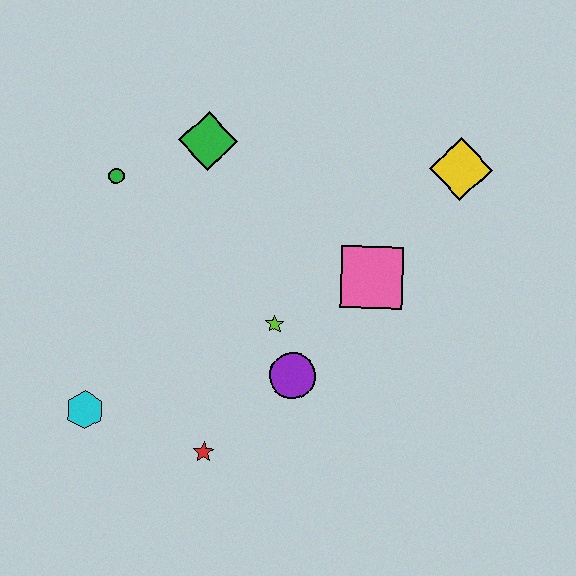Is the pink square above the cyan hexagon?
Yes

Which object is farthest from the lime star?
The yellow diamond is farthest from the lime star.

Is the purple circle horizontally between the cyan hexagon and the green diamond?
No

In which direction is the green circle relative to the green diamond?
The green circle is to the left of the green diamond.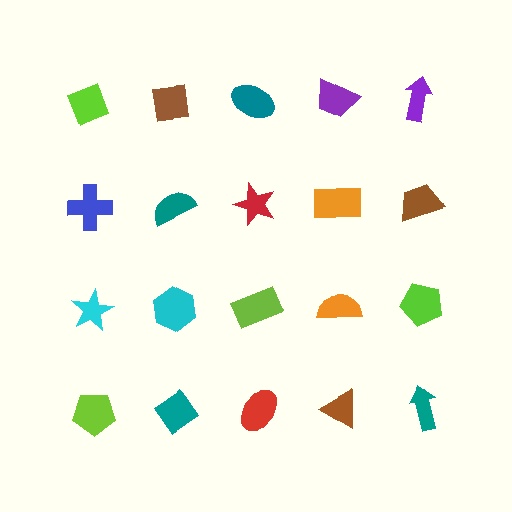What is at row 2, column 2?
A teal semicircle.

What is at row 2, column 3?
A red star.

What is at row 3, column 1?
A cyan star.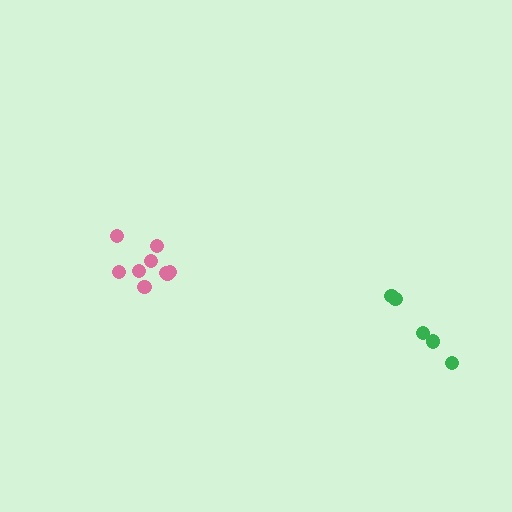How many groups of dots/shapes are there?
There are 2 groups.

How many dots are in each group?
Group 1: 9 dots, Group 2: 5 dots (14 total).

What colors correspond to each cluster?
The clusters are colored: pink, green.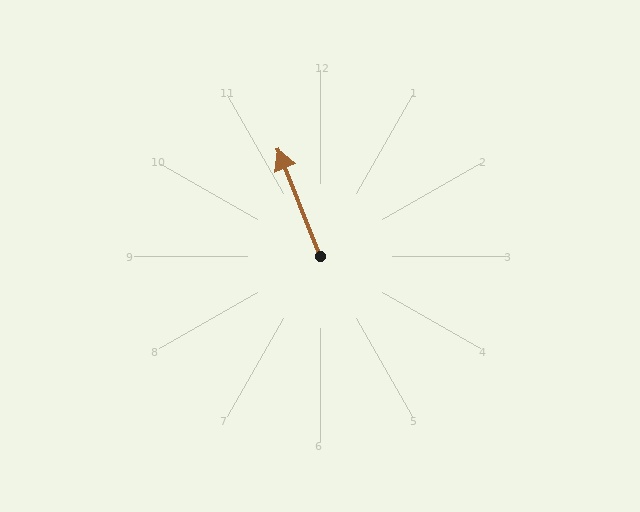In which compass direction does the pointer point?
North.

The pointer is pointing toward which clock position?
Roughly 11 o'clock.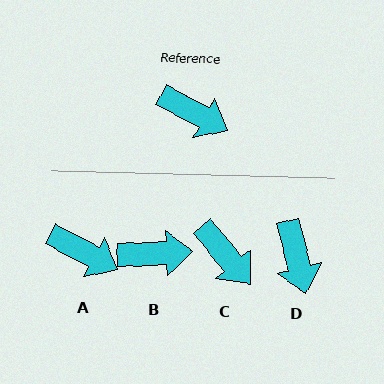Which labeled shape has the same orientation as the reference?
A.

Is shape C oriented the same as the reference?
No, it is off by about 22 degrees.